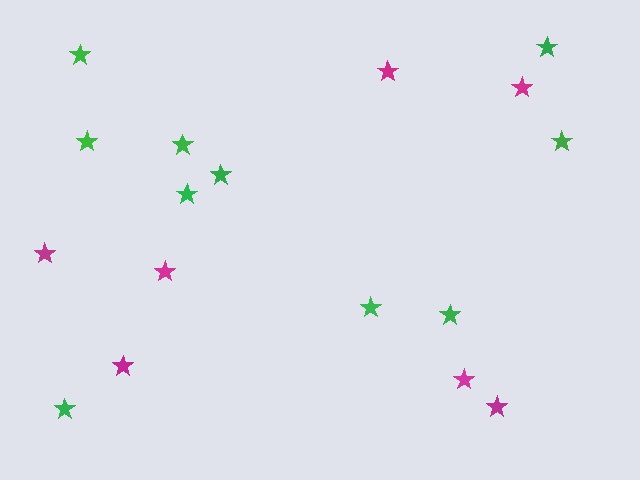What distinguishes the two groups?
There are 2 groups: one group of magenta stars (7) and one group of green stars (10).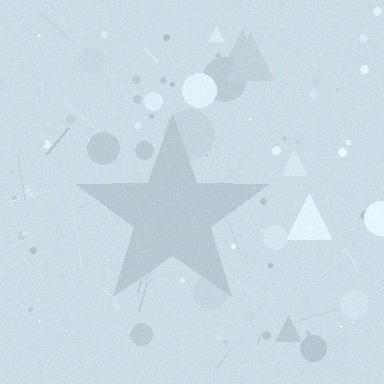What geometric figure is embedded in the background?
A star is embedded in the background.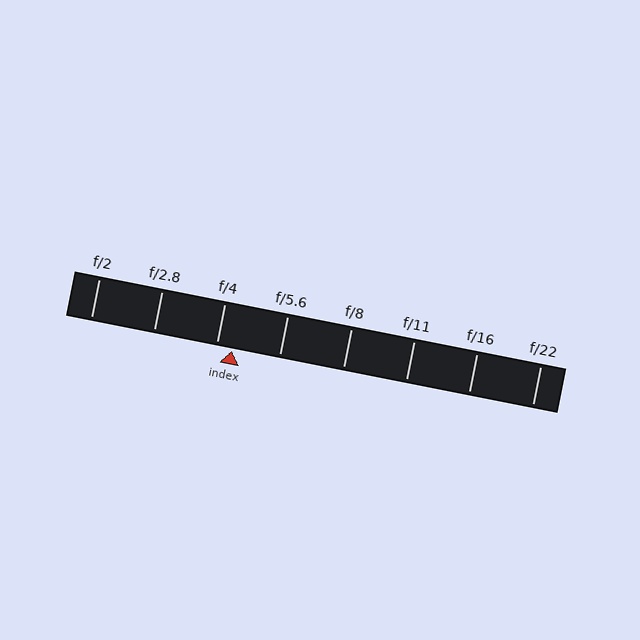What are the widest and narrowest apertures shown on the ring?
The widest aperture shown is f/2 and the narrowest is f/22.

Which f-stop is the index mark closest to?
The index mark is closest to f/4.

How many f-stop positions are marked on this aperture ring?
There are 8 f-stop positions marked.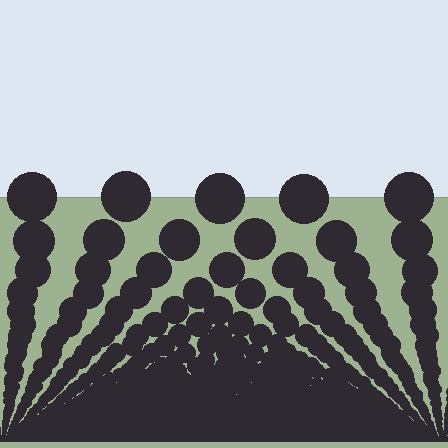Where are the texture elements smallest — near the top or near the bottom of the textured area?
Near the bottom.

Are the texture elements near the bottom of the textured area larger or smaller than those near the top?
Smaller. The gradient is inverted — elements near the bottom are smaller and denser.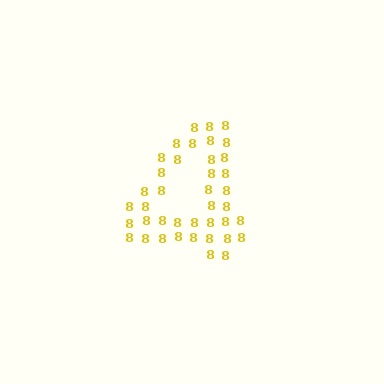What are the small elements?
The small elements are digit 8's.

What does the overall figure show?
The overall figure shows the digit 4.